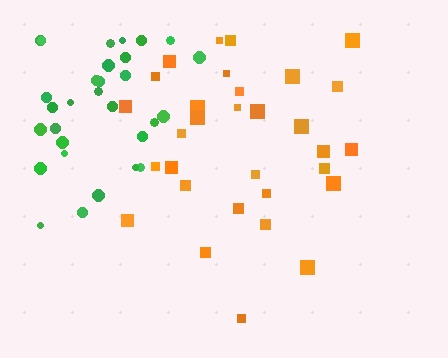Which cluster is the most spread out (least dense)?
Orange.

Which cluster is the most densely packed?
Green.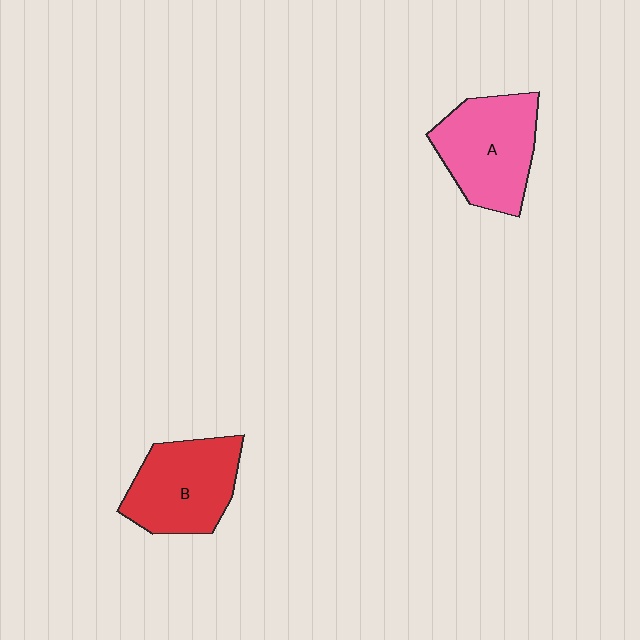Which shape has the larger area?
Shape A (pink).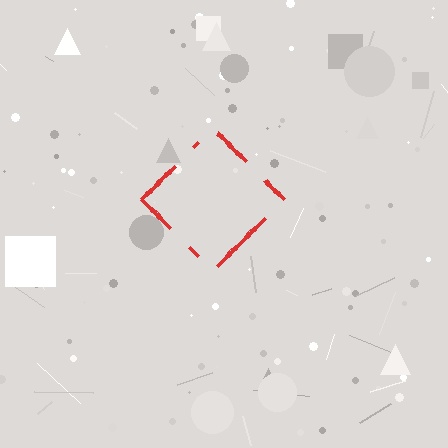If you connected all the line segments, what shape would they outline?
They would outline a diamond.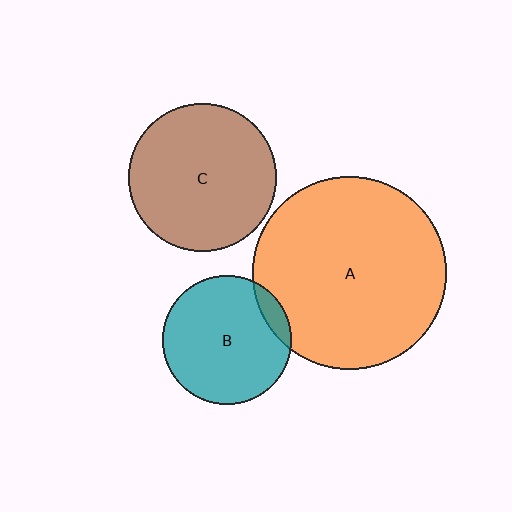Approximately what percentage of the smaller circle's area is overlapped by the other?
Approximately 10%.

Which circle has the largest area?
Circle A (orange).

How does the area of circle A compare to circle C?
Approximately 1.7 times.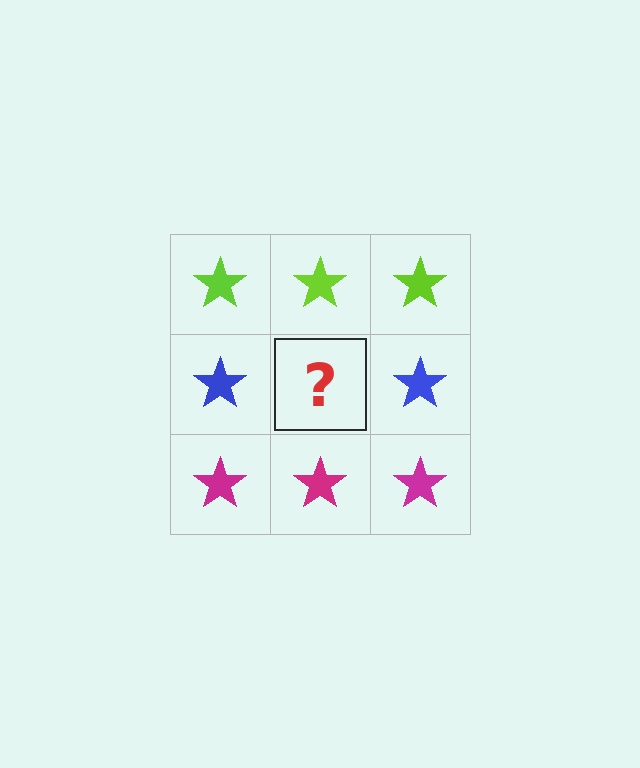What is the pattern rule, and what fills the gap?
The rule is that each row has a consistent color. The gap should be filled with a blue star.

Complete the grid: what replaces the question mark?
The question mark should be replaced with a blue star.